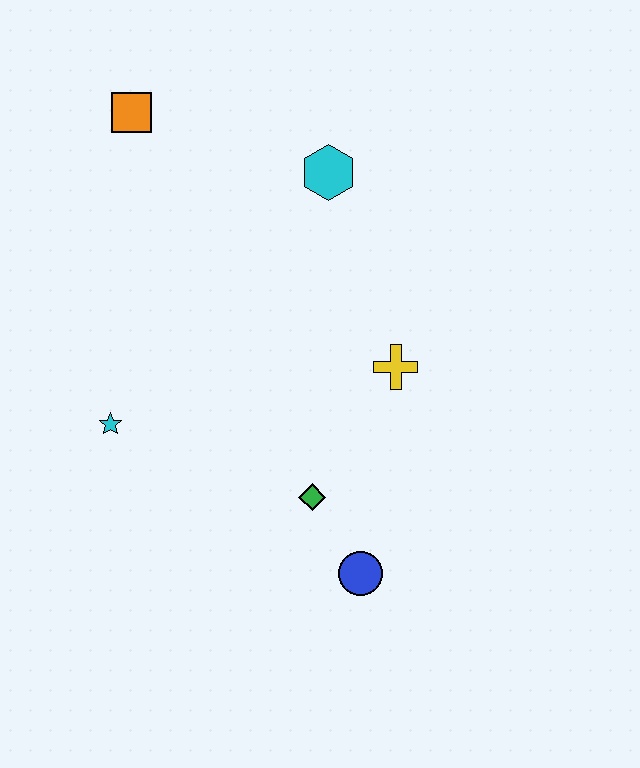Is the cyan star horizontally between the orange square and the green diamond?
No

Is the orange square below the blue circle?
No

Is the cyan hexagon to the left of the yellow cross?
Yes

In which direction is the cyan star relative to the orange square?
The cyan star is below the orange square.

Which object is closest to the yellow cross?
The green diamond is closest to the yellow cross.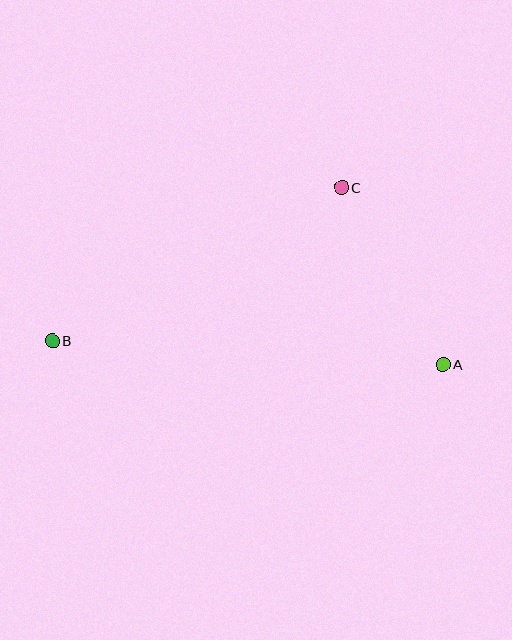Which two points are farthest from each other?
Points A and B are farthest from each other.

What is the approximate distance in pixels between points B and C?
The distance between B and C is approximately 327 pixels.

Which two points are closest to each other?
Points A and C are closest to each other.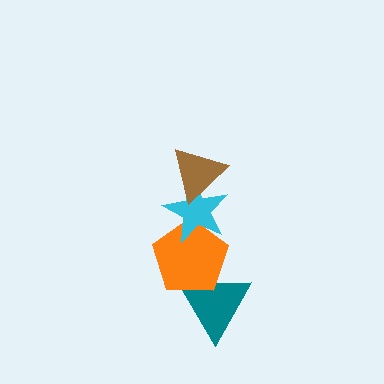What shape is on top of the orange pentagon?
The cyan star is on top of the orange pentagon.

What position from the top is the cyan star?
The cyan star is 2nd from the top.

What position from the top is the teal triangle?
The teal triangle is 4th from the top.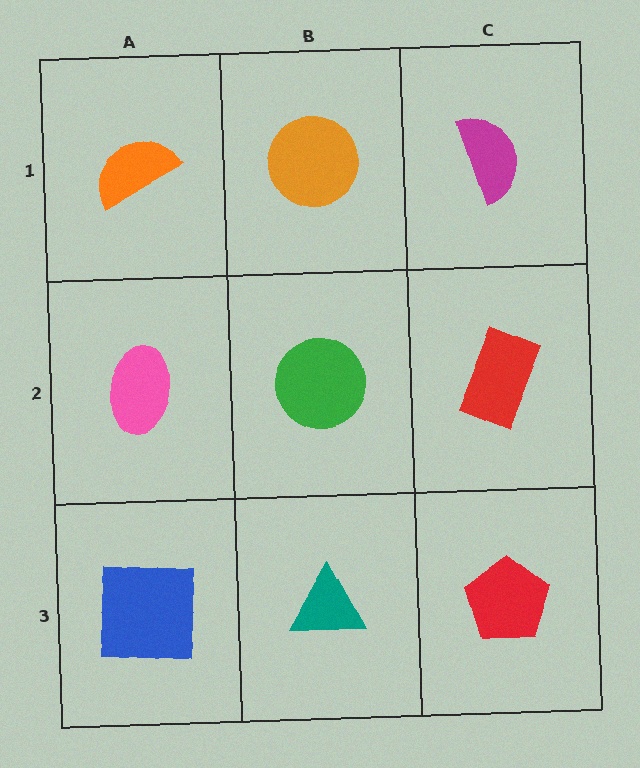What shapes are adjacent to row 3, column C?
A red rectangle (row 2, column C), a teal triangle (row 3, column B).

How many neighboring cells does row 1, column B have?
3.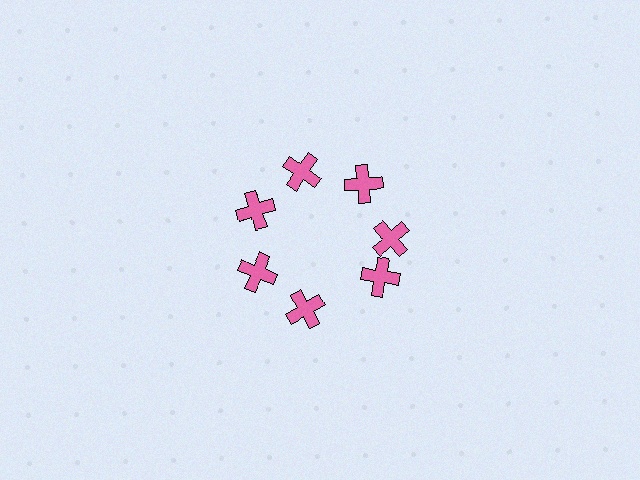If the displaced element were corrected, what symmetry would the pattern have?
It would have 7-fold rotational symmetry — the pattern would map onto itself every 51 degrees.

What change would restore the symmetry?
The symmetry would be restored by rotating it back into even spacing with its neighbors so that all 7 crosses sit at equal angles and equal distance from the center.